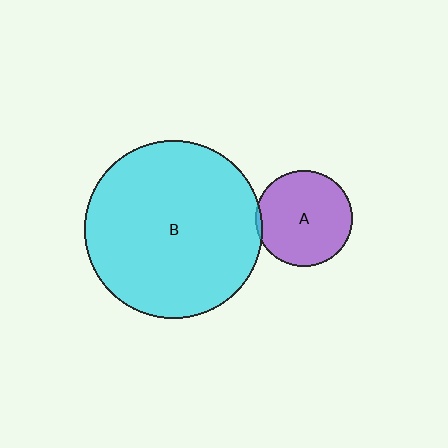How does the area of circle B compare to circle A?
Approximately 3.4 times.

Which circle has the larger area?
Circle B (cyan).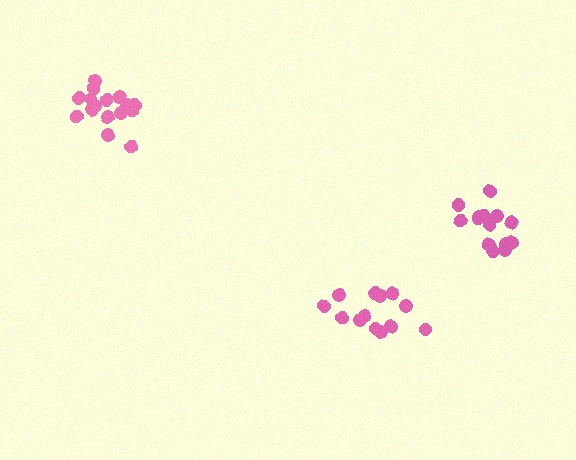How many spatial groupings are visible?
There are 3 spatial groupings.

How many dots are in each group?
Group 1: 13 dots, Group 2: 14 dots, Group 3: 16 dots (43 total).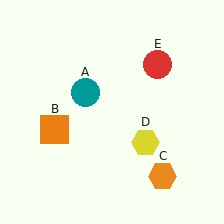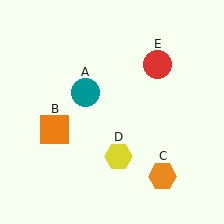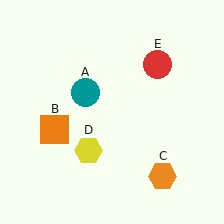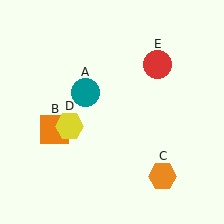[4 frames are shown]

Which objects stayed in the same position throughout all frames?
Teal circle (object A) and orange square (object B) and orange hexagon (object C) and red circle (object E) remained stationary.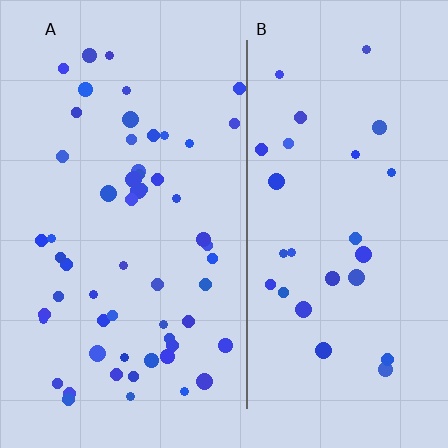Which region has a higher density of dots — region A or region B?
A (the left).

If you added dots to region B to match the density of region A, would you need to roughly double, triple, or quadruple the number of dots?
Approximately double.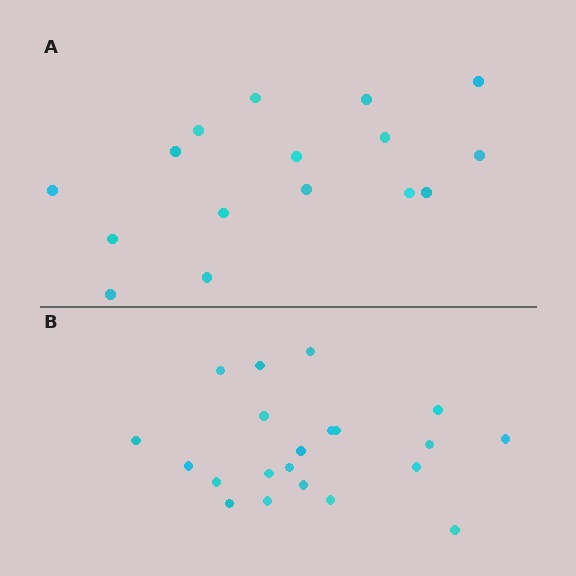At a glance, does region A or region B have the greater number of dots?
Region B (the bottom region) has more dots.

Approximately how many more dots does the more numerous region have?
Region B has about 5 more dots than region A.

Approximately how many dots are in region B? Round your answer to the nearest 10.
About 20 dots. (The exact count is 21, which rounds to 20.)